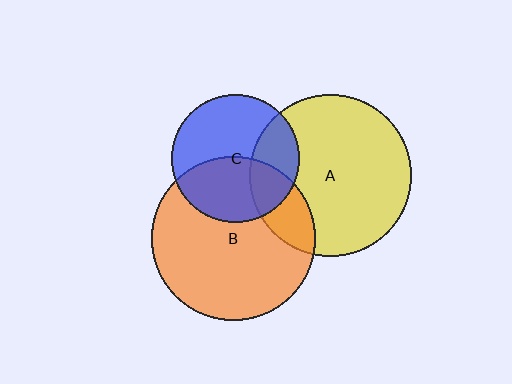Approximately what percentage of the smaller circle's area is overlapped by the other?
Approximately 30%.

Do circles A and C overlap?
Yes.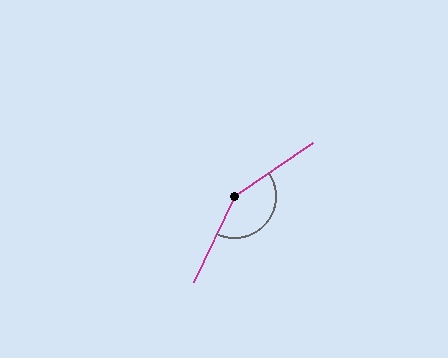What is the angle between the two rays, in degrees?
Approximately 150 degrees.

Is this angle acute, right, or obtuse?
It is obtuse.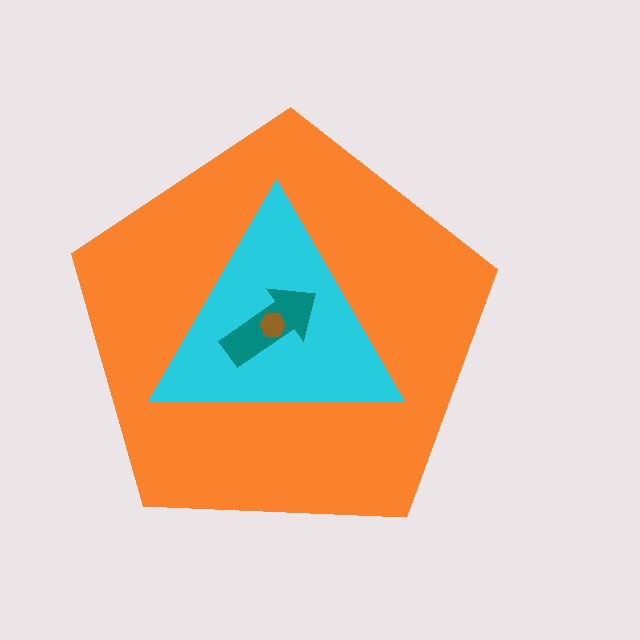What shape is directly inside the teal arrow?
The brown hexagon.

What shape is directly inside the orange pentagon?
The cyan triangle.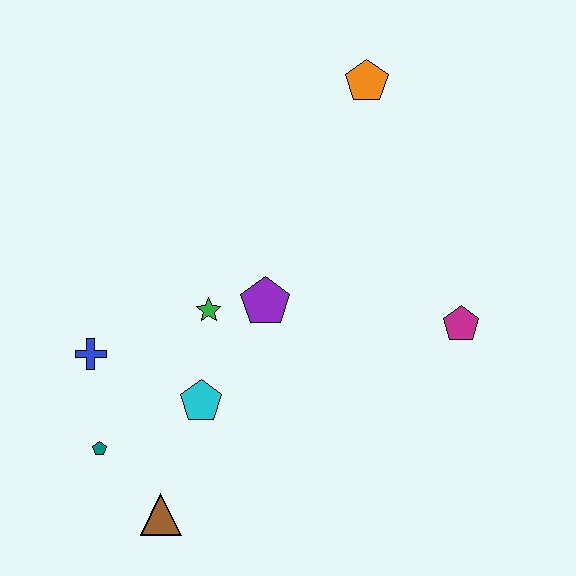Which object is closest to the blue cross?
The teal pentagon is closest to the blue cross.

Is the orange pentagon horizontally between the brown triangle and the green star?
No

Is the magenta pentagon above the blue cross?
Yes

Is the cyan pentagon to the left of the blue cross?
No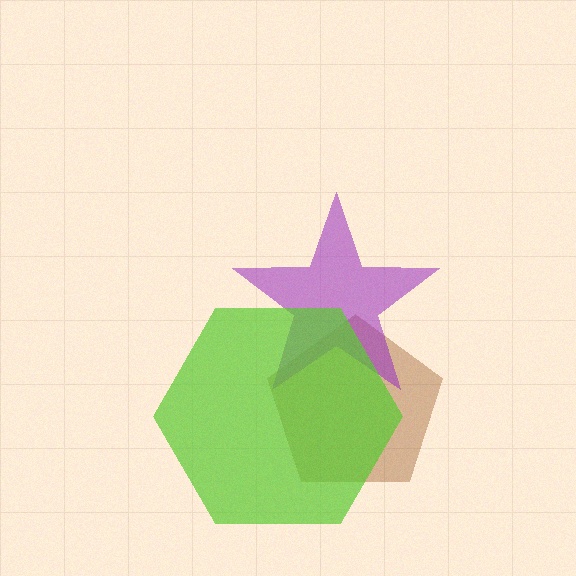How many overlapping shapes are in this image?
There are 3 overlapping shapes in the image.